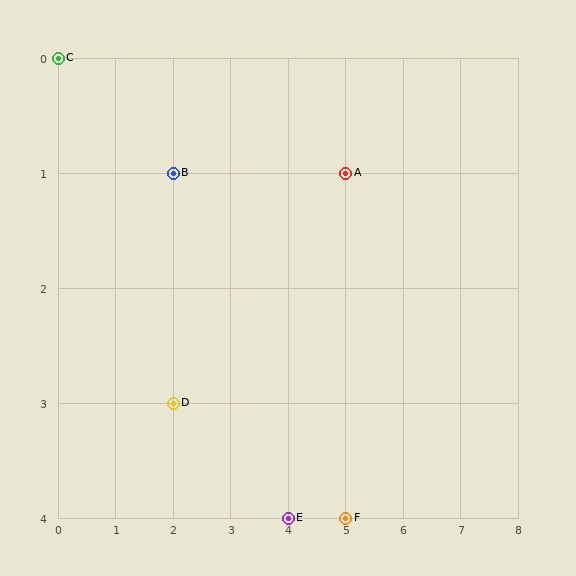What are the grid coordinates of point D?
Point D is at grid coordinates (2, 3).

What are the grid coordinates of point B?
Point B is at grid coordinates (2, 1).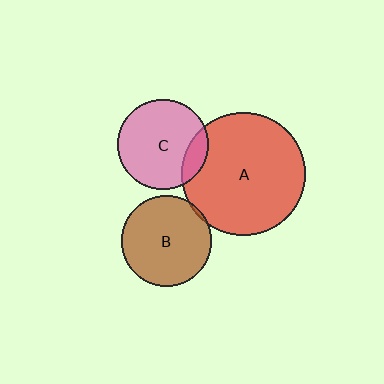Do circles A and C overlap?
Yes.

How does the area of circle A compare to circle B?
Approximately 1.8 times.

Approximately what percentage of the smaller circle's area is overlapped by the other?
Approximately 15%.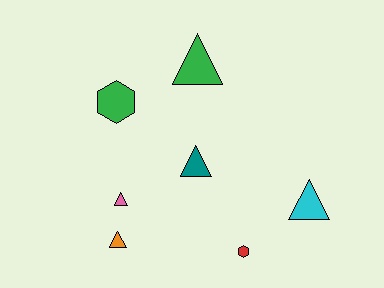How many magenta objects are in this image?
There are no magenta objects.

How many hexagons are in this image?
There are 2 hexagons.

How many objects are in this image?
There are 7 objects.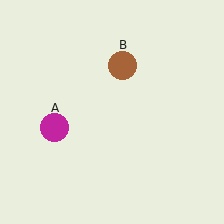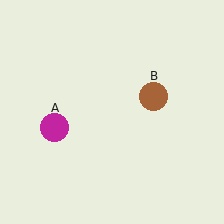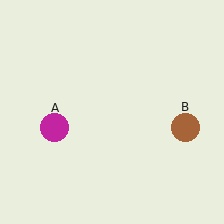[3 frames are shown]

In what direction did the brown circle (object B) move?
The brown circle (object B) moved down and to the right.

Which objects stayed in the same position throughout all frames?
Magenta circle (object A) remained stationary.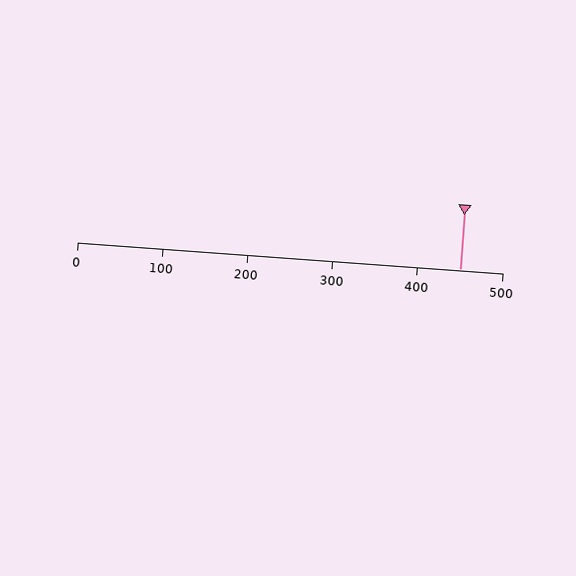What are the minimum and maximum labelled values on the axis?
The axis runs from 0 to 500.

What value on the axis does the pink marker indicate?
The marker indicates approximately 450.